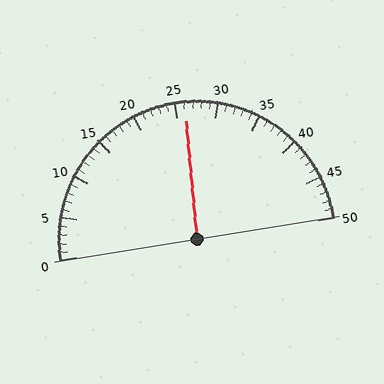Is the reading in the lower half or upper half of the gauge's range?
The reading is in the upper half of the range (0 to 50).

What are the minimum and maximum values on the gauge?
The gauge ranges from 0 to 50.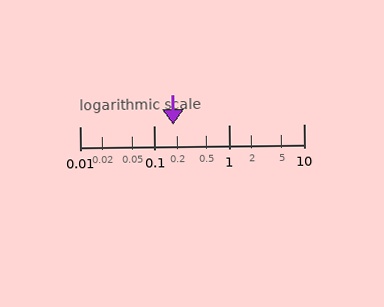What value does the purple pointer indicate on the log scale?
The pointer indicates approximately 0.18.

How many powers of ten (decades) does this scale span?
The scale spans 3 decades, from 0.01 to 10.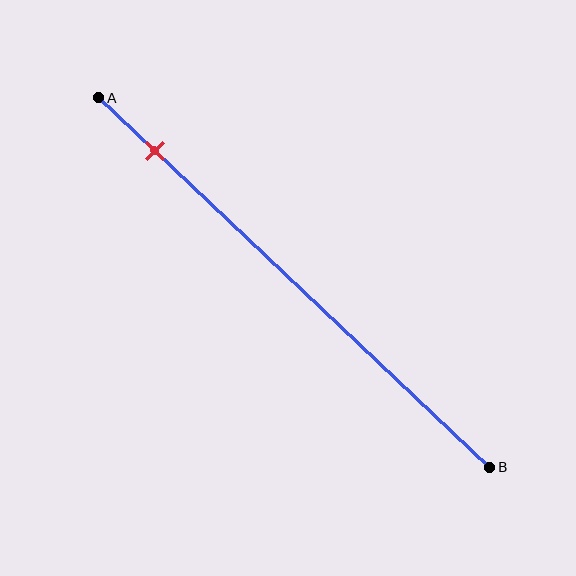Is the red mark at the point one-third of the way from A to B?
No, the mark is at about 15% from A, not at the 33% one-third point.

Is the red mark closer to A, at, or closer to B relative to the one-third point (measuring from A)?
The red mark is closer to point A than the one-third point of segment AB.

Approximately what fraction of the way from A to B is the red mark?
The red mark is approximately 15% of the way from A to B.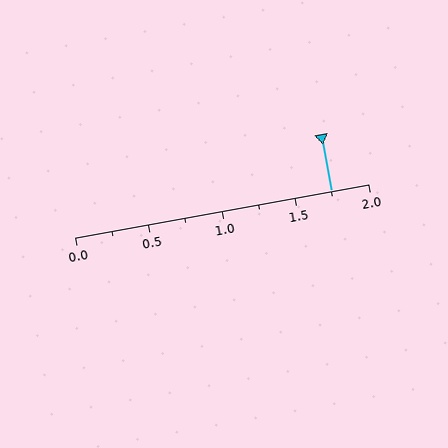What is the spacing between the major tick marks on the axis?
The major ticks are spaced 0.5 apart.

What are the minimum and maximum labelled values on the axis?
The axis runs from 0.0 to 2.0.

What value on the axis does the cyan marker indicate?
The marker indicates approximately 1.75.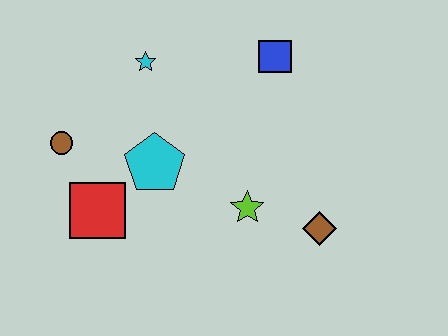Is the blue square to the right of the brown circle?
Yes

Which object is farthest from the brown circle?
The brown diamond is farthest from the brown circle.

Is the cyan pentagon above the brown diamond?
Yes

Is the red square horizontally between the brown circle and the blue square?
Yes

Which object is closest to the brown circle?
The red square is closest to the brown circle.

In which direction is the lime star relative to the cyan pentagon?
The lime star is to the right of the cyan pentagon.